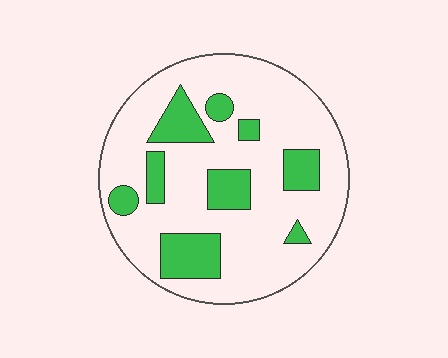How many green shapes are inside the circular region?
9.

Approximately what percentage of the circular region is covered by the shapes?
Approximately 25%.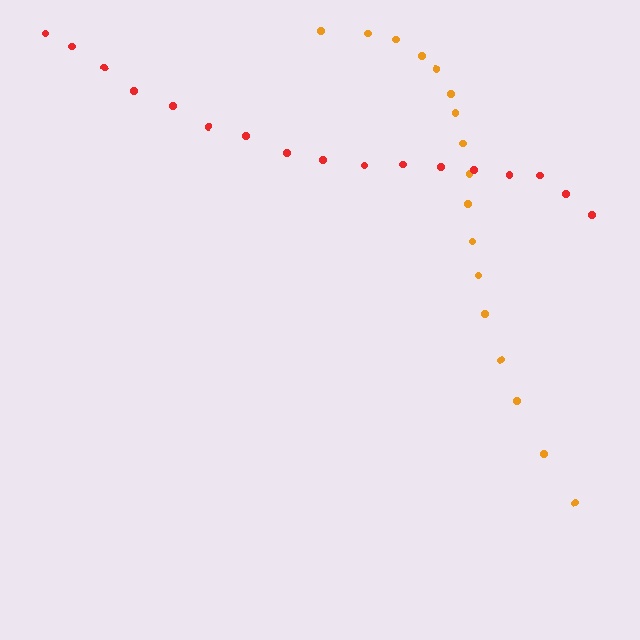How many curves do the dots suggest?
There are 2 distinct paths.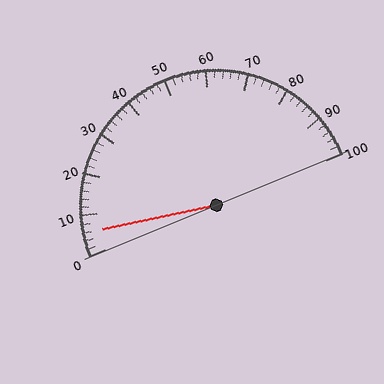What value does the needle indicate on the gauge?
The needle indicates approximately 6.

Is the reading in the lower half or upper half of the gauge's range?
The reading is in the lower half of the range (0 to 100).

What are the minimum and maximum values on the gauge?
The gauge ranges from 0 to 100.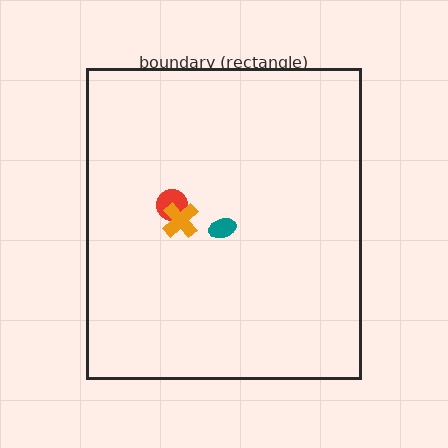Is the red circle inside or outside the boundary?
Inside.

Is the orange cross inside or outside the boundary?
Inside.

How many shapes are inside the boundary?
3 inside, 0 outside.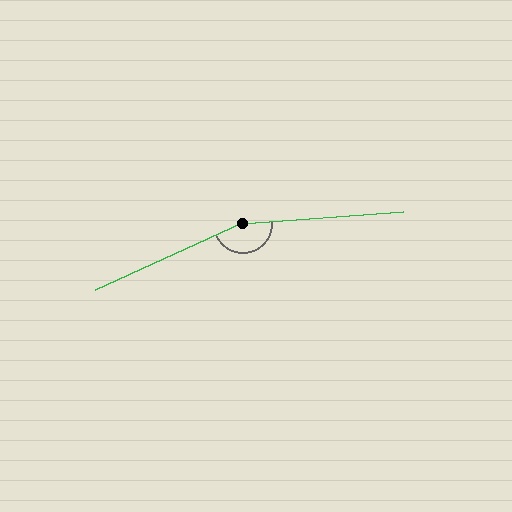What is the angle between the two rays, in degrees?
Approximately 160 degrees.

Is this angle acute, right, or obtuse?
It is obtuse.